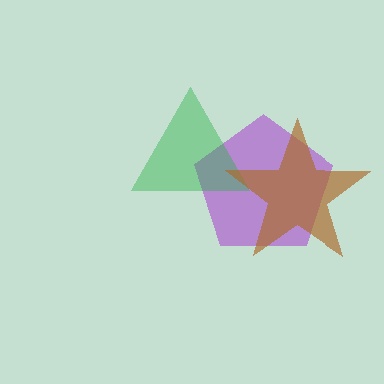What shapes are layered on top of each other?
The layered shapes are: a purple pentagon, a green triangle, a brown star.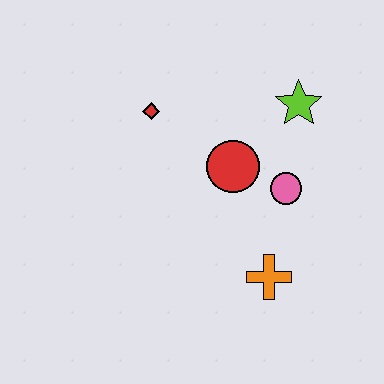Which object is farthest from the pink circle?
The red diamond is farthest from the pink circle.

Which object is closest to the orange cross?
The pink circle is closest to the orange cross.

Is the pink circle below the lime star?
Yes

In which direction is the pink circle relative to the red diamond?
The pink circle is to the right of the red diamond.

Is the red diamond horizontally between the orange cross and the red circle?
No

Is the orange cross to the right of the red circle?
Yes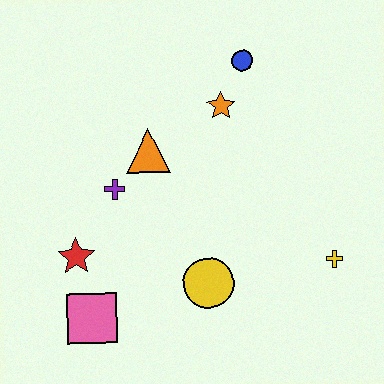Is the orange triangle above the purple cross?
Yes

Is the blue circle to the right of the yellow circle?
Yes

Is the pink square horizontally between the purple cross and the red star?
Yes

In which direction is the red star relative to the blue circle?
The red star is below the blue circle.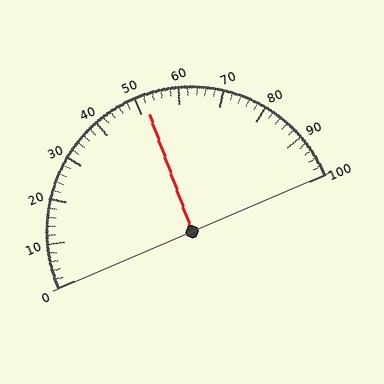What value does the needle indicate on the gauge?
The needle indicates approximately 52.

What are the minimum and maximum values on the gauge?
The gauge ranges from 0 to 100.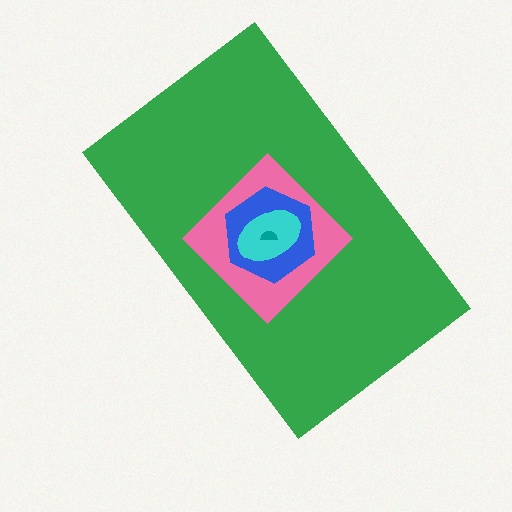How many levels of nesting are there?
5.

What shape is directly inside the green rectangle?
The pink diamond.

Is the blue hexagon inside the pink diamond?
Yes.